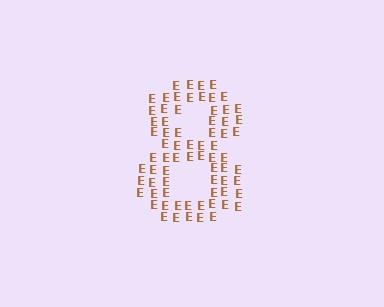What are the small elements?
The small elements are letter E's.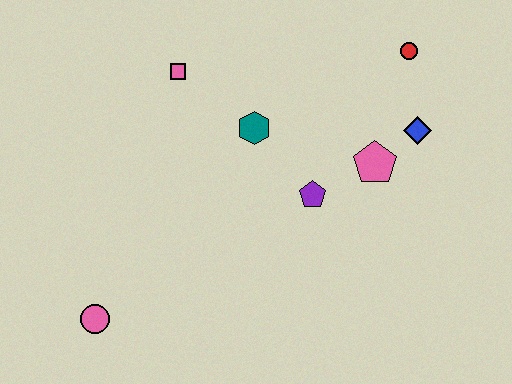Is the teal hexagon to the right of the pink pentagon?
No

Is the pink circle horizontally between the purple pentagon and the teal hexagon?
No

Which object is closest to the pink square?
The teal hexagon is closest to the pink square.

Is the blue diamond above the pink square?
No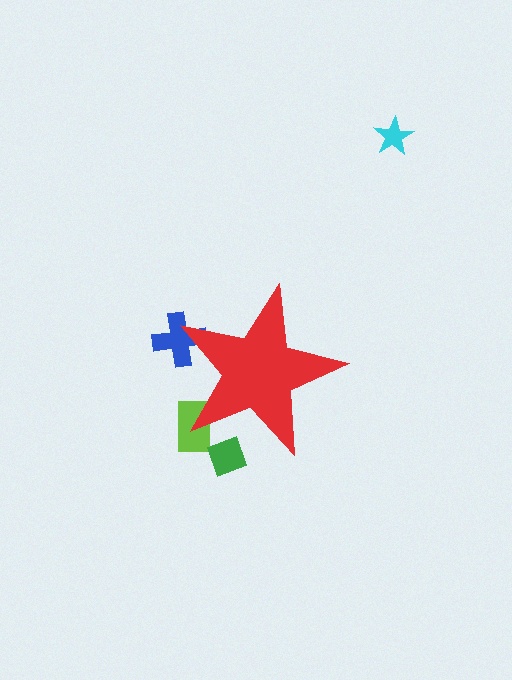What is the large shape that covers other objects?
A red star.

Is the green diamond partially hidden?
Yes, the green diamond is partially hidden behind the red star.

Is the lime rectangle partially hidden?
Yes, the lime rectangle is partially hidden behind the red star.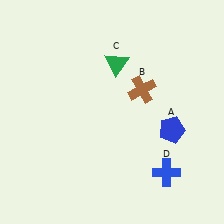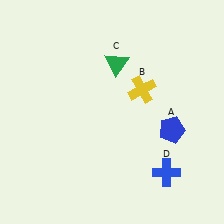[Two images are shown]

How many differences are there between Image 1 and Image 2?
There is 1 difference between the two images.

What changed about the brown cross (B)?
In Image 1, B is brown. In Image 2, it changed to yellow.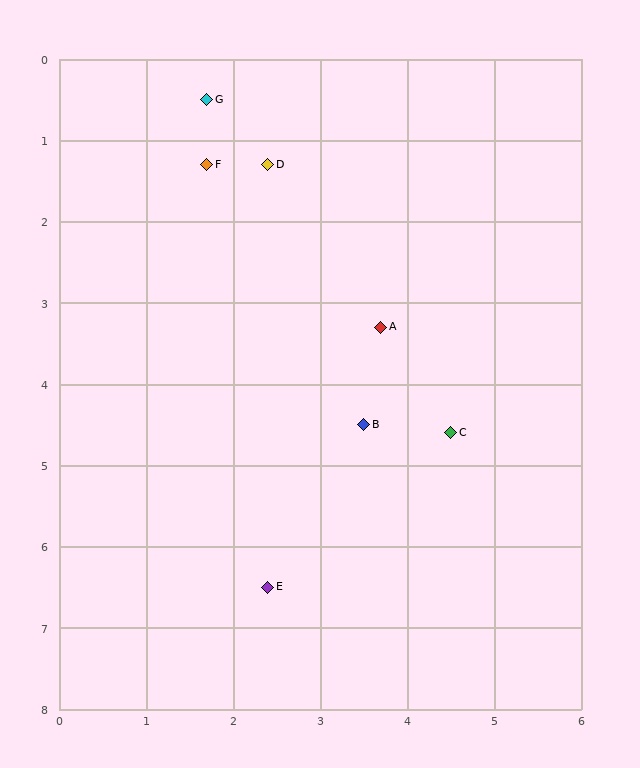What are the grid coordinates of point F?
Point F is at approximately (1.7, 1.3).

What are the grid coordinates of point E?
Point E is at approximately (2.4, 6.5).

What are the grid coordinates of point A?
Point A is at approximately (3.7, 3.3).